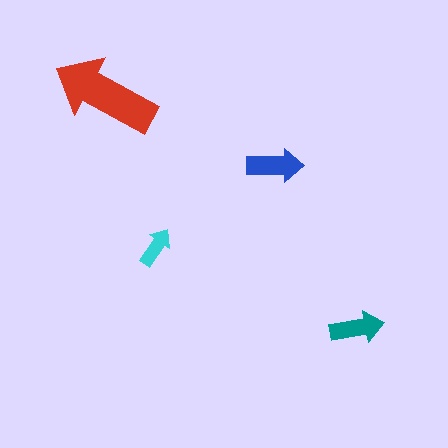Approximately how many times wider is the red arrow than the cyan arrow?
About 2.5 times wider.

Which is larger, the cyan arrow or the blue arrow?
The blue one.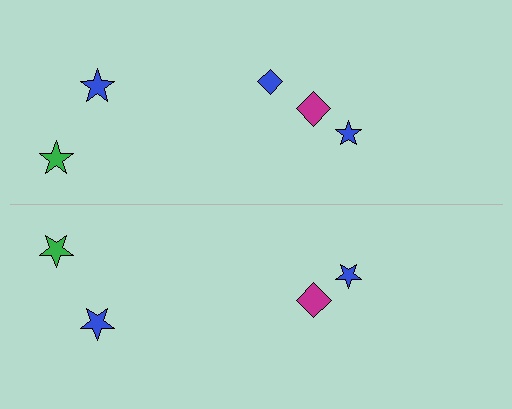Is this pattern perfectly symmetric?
No, the pattern is not perfectly symmetric. A blue diamond is missing from the bottom side.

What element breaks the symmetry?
A blue diamond is missing from the bottom side.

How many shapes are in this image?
There are 9 shapes in this image.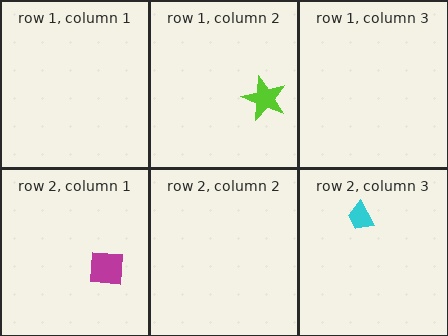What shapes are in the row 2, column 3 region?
The cyan trapezoid.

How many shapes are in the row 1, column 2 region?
1.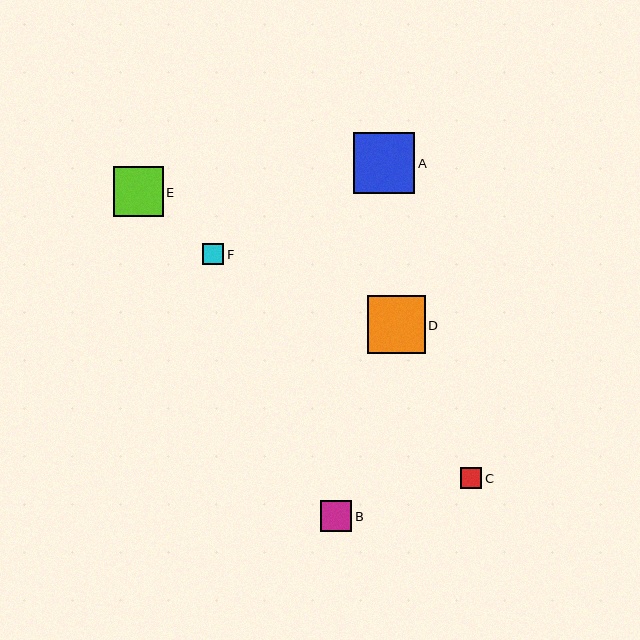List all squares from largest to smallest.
From largest to smallest: A, D, E, B, F, C.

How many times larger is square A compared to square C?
Square A is approximately 2.9 times the size of square C.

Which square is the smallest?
Square C is the smallest with a size of approximately 21 pixels.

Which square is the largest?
Square A is the largest with a size of approximately 62 pixels.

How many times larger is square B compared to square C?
Square B is approximately 1.5 times the size of square C.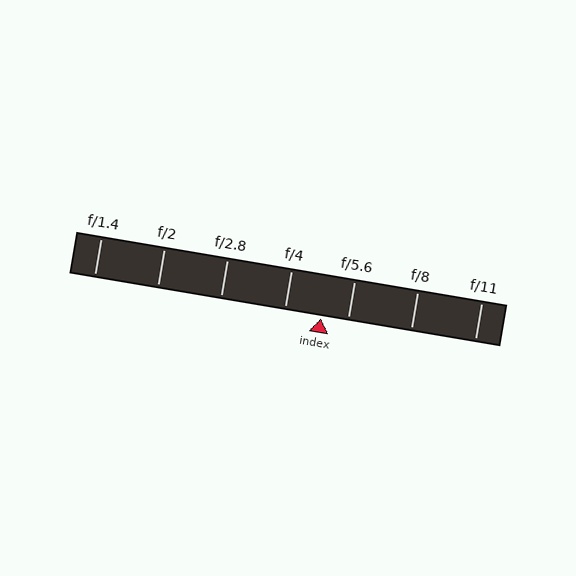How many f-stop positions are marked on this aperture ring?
There are 7 f-stop positions marked.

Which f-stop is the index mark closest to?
The index mark is closest to f/5.6.